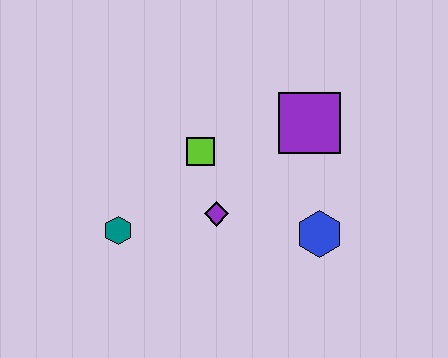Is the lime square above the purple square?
No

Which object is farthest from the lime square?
The blue hexagon is farthest from the lime square.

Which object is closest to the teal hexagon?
The purple diamond is closest to the teal hexagon.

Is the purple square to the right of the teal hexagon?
Yes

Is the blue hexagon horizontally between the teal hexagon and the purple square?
No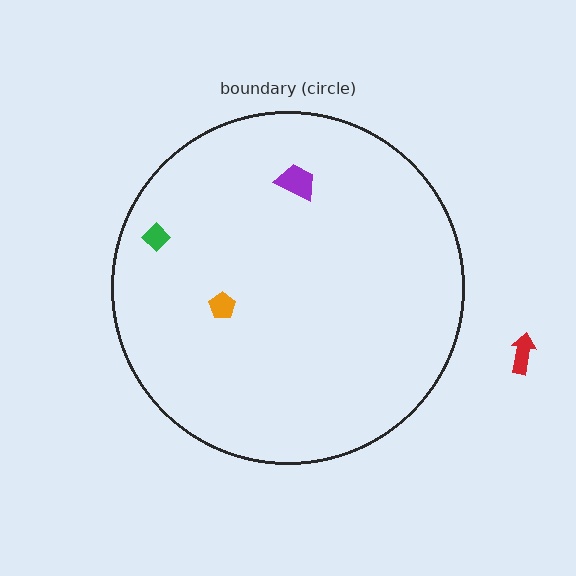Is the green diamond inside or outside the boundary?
Inside.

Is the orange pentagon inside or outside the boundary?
Inside.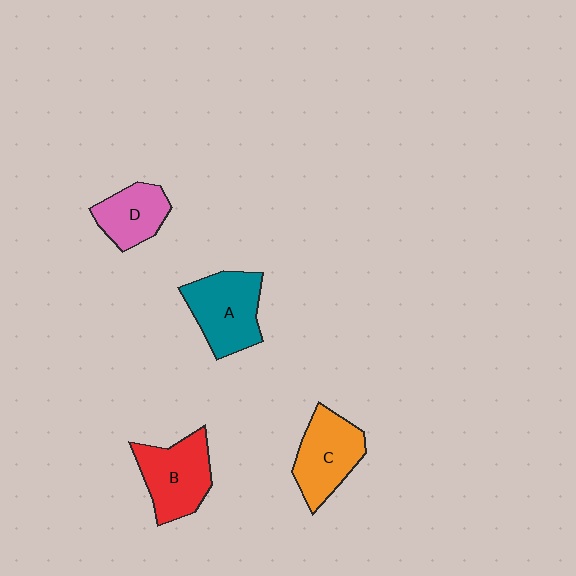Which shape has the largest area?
Shape A (teal).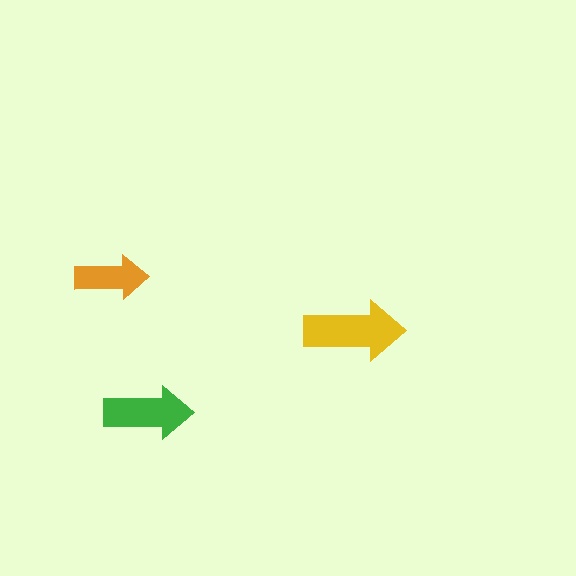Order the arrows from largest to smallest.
the yellow one, the green one, the orange one.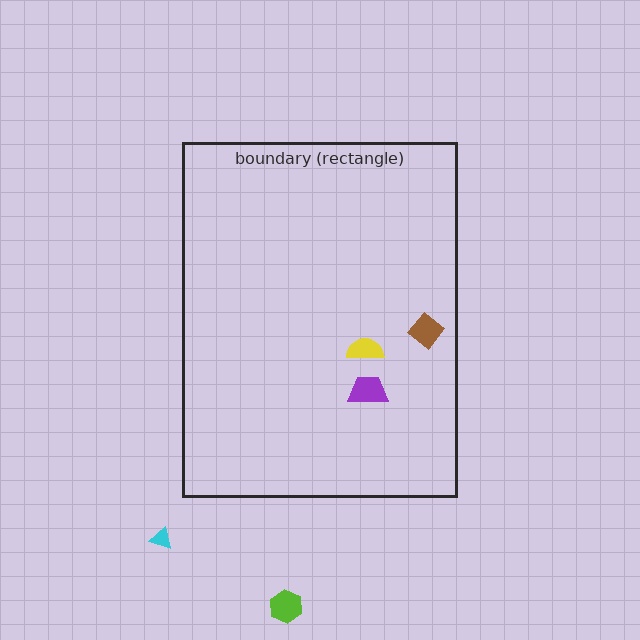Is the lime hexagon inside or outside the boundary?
Outside.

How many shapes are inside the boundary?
3 inside, 2 outside.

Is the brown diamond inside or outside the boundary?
Inside.